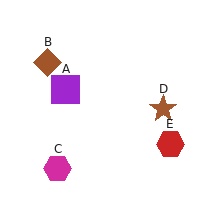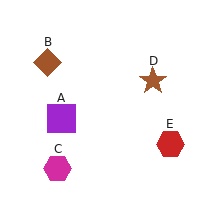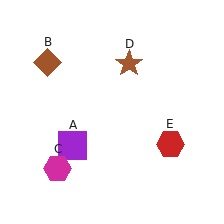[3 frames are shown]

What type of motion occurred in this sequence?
The purple square (object A), brown star (object D) rotated counterclockwise around the center of the scene.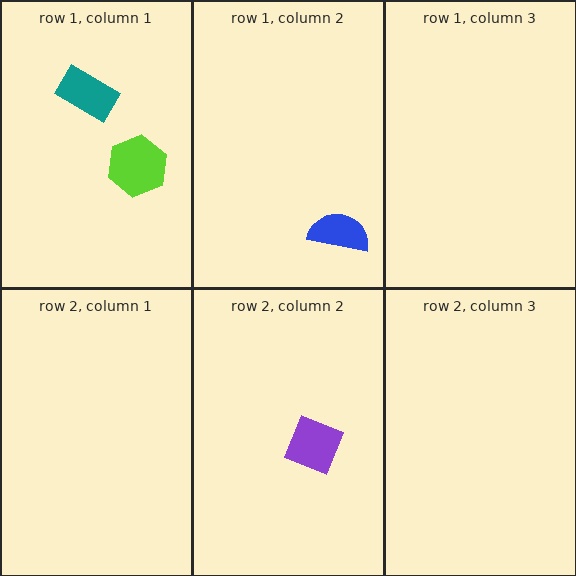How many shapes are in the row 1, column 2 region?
1.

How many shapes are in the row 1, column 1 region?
2.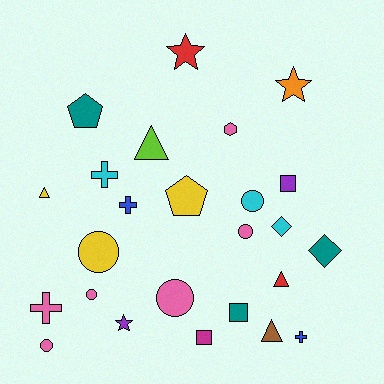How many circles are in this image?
There are 6 circles.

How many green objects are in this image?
There are no green objects.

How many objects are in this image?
There are 25 objects.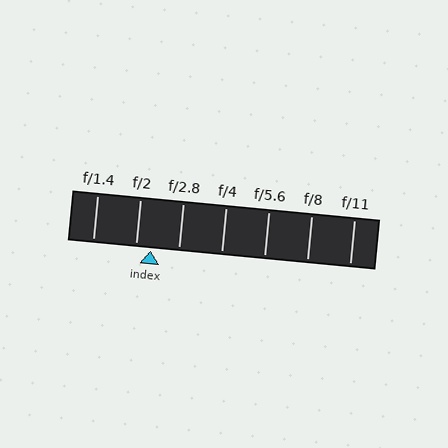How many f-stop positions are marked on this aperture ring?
There are 7 f-stop positions marked.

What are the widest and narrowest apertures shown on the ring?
The widest aperture shown is f/1.4 and the narrowest is f/11.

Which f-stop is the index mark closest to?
The index mark is closest to f/2.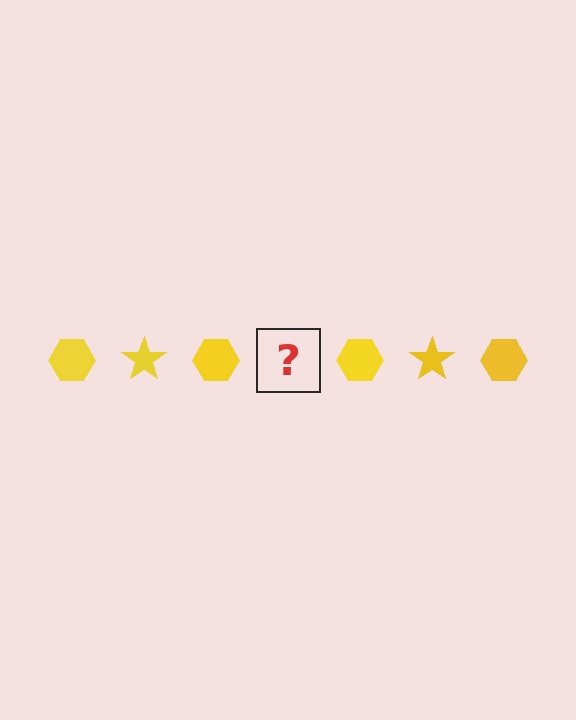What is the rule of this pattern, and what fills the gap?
The rule is that the pattern cycles through hexagon, star shapes in yellow. The gap should be filled with a yellow star.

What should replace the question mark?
The question mark should be replaced with a yellow star.